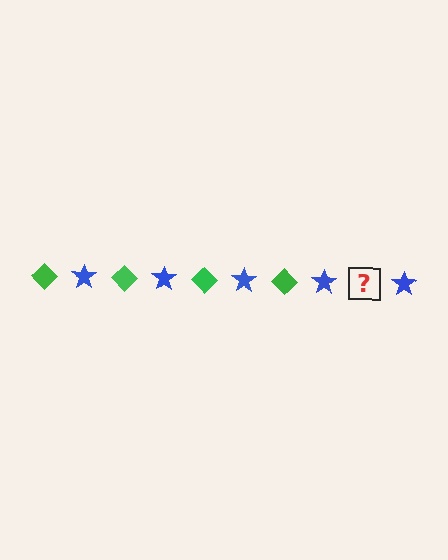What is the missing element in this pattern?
The missing element is a green diamond.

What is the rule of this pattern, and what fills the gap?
The rule is that the pattern alternates between green diamond and blue star. The gap should be filled with a green diamond.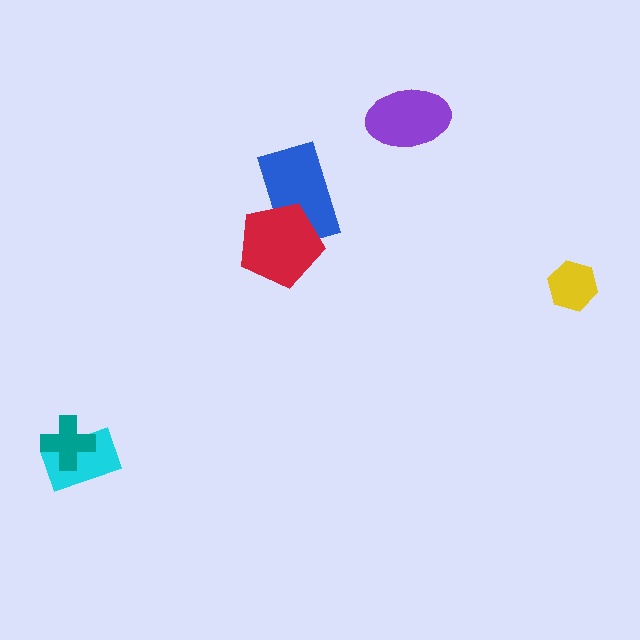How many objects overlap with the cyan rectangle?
1 object overlaps with the cyan rectangle.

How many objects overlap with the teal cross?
1 object overlaps with the teal cross.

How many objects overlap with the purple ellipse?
0 objects overlap with the purple ellipse.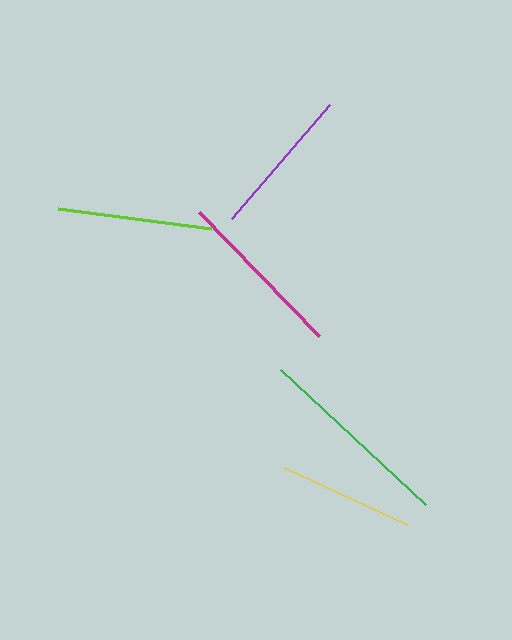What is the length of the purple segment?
The purple segment is approximately 151 pixels long.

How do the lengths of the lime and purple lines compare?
The lime and purple lines are approximately the same length.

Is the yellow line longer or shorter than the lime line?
The lime line is longer than the yellow line.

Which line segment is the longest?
The green line is the longest at approximately 198 pixels.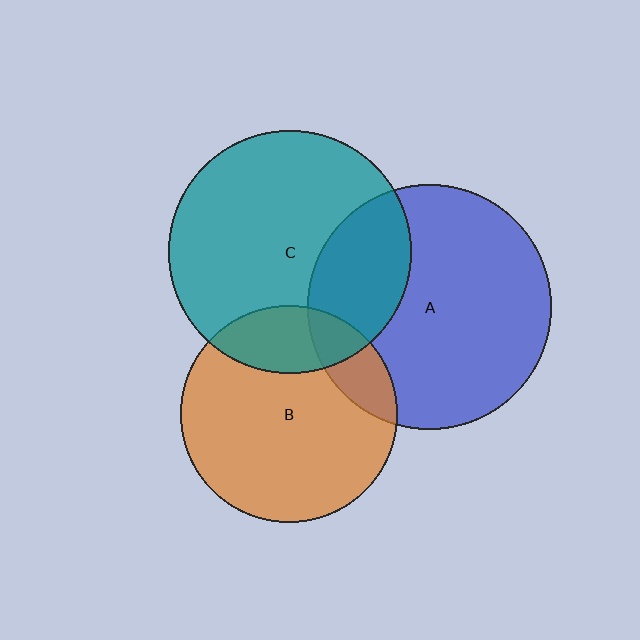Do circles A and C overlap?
Yes.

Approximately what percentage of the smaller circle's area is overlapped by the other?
Approximately 25%.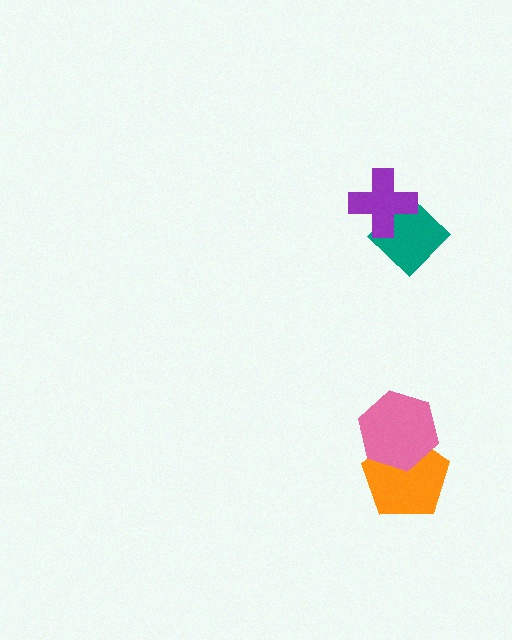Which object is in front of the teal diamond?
The purple cross is in front of the teal diamond.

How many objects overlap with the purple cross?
1 object overlaps with the purple cross.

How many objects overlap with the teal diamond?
1 object overlaps with the teal diamond.